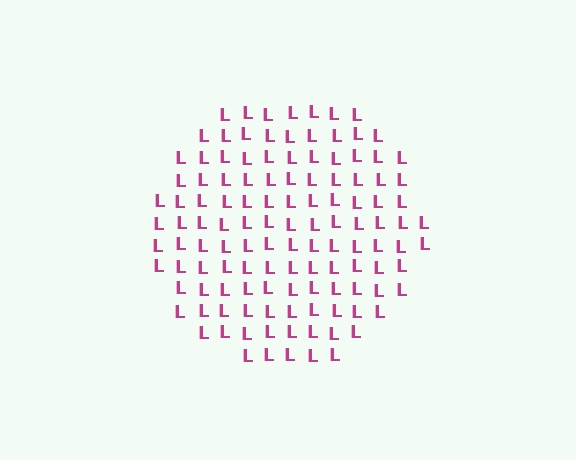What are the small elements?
The small elements are letter L's.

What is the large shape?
The large shape is a circle.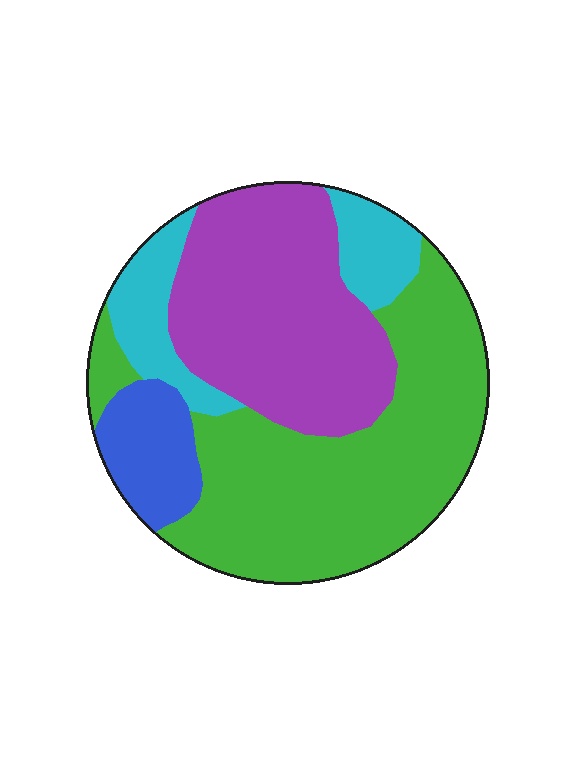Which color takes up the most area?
Green, at roughly 45%.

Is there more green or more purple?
Green.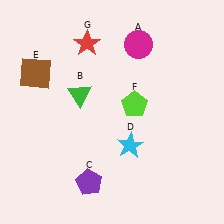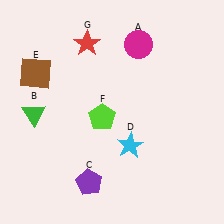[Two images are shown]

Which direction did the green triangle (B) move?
The green triangle (B) moved left.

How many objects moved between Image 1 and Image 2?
2 objects moved between the two images.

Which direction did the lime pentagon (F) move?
The lime pentagon (F) moved left.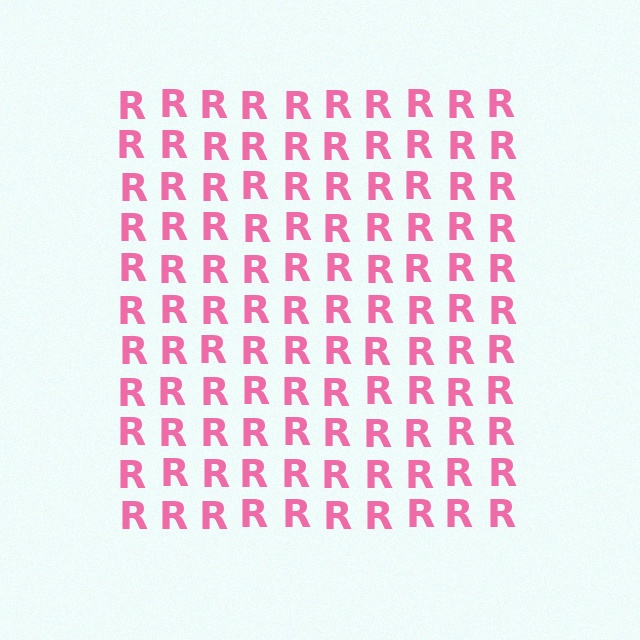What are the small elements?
The small elements are letter R's.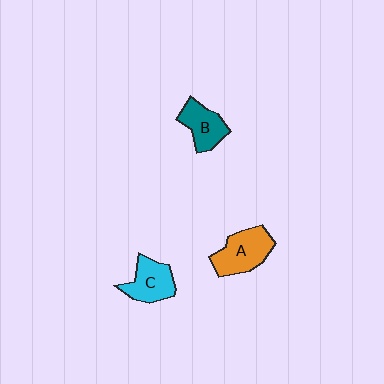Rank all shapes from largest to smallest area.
From largest to smallest: A (orange), C (cyan), B (teal).